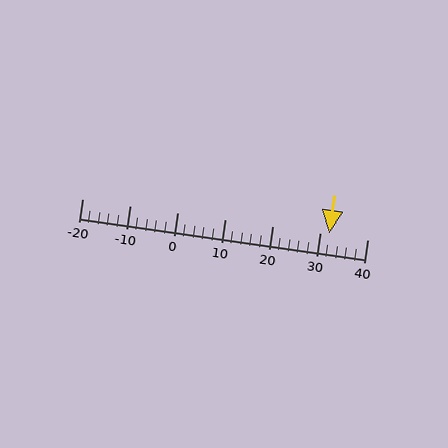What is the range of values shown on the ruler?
The ruler shows values from -20 to 40.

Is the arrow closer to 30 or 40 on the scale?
The arrow is closer to 30.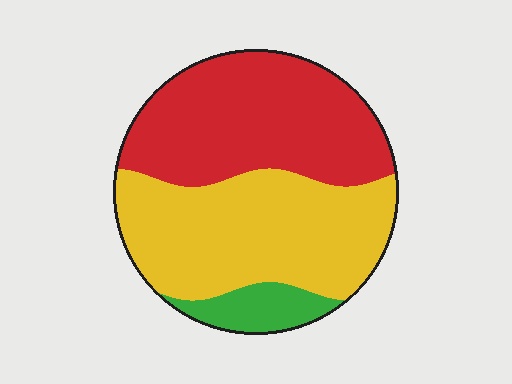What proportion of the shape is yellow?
Yellow takes up about one half (1/2) of the shape.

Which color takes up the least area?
Green, at roughly 10%.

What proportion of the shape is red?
Red takes up about two fifths (2/5) of the shape.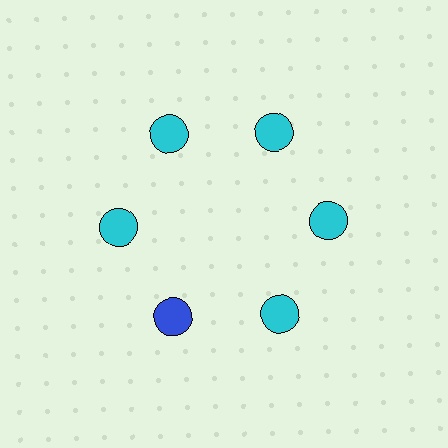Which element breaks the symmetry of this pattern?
The blue circle at roughly the 7 o'clock position breaks the symmetry. All other shapes are cyan circles.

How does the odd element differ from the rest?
It has a different color: blue instead of cyan.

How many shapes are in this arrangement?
There are 6 shapes arranged in a ring pattern.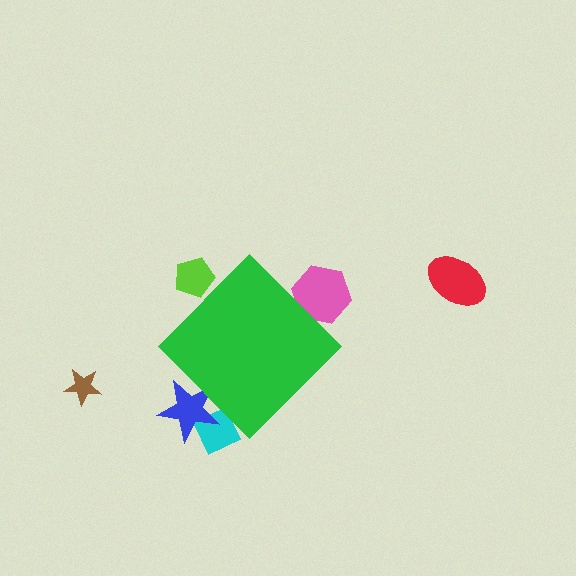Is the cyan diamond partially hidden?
Yes, the cyan diamond is partially hidden behind the green diamond.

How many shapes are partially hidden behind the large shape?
4 shapes are partially hidden.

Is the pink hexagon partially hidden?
Yes, the pink hexagon is partially hidden behind the green diamond.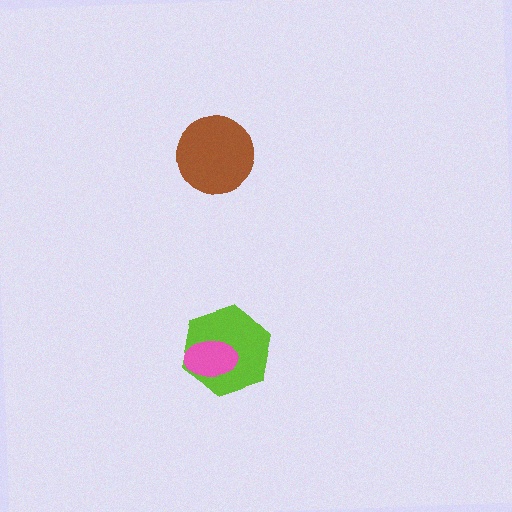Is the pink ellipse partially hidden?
No, no other shape covers it.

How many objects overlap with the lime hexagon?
1 object overlaps with the lime hexagon.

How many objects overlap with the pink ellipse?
1 object overlaps with the pink ellipse.